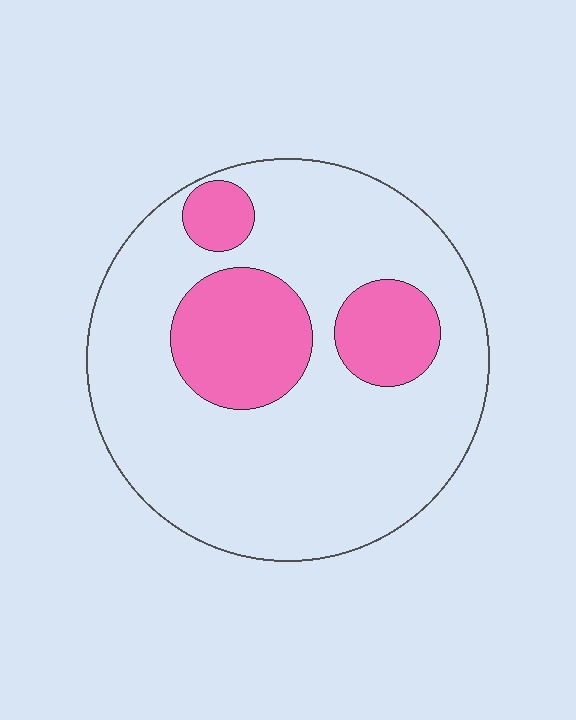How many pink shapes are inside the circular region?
3.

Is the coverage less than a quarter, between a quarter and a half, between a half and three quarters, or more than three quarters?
Less than a quarter.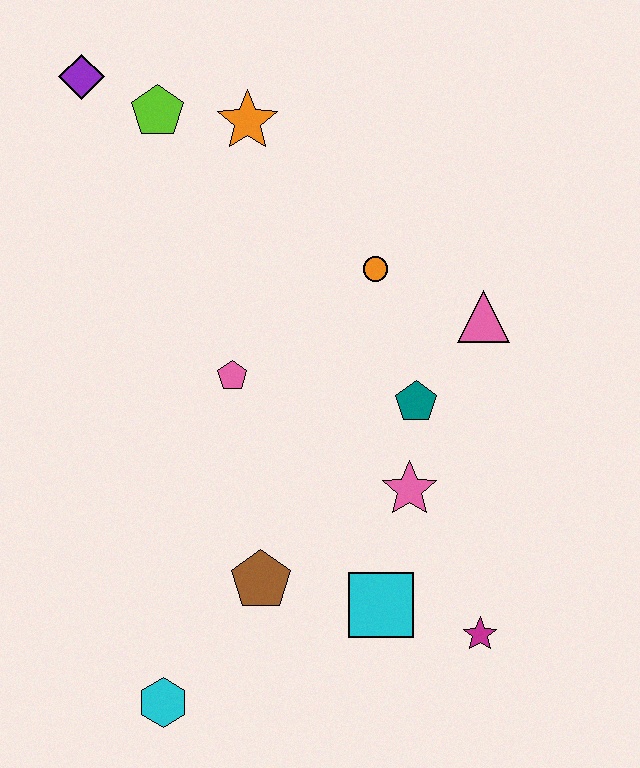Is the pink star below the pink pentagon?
Yes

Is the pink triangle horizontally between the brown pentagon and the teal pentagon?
No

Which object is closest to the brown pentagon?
The cyan square is closest to the brown pentagon.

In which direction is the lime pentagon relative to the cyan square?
The lime pentagon is above the cyan square.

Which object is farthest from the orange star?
The cyan hexagon is farthest from the orange star.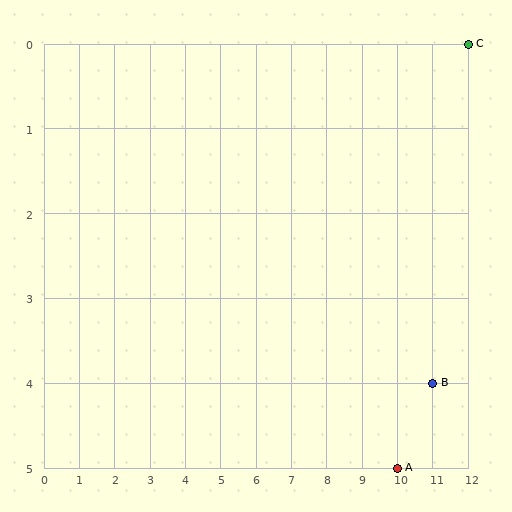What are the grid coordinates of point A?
Point A is at grid coordinates (10, 5).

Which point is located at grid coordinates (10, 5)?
Point A is at (10, 5).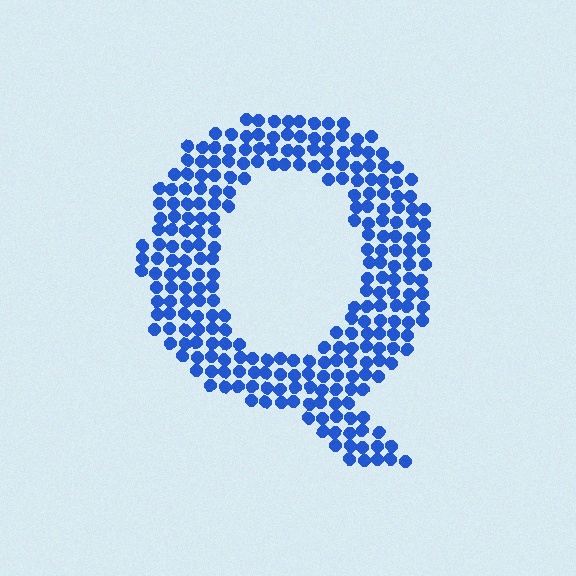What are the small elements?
The small elements are circles.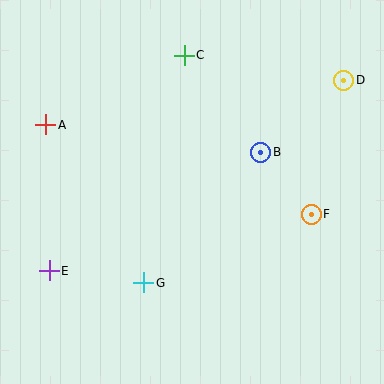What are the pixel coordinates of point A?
Point A is at (46, 125).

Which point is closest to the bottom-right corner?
Point F is closest to the bottom-right corner.